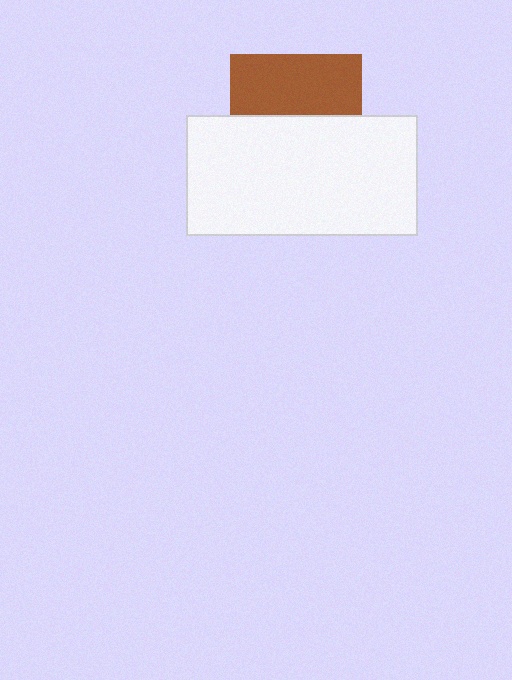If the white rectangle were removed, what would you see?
You would see the complete brown square.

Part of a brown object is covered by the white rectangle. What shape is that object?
It is a square.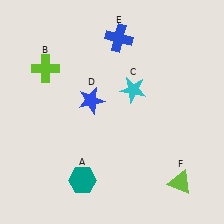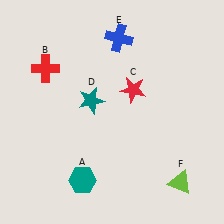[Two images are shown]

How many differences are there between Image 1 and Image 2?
There are 3 differences between the two images.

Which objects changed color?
B changed from lime to red. C changed from cyan to red. D changed from blue to teal.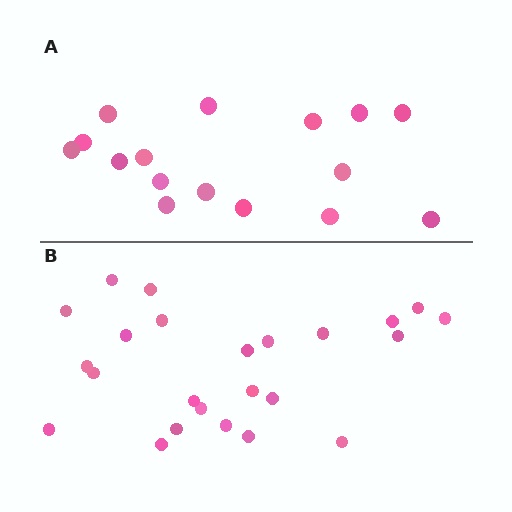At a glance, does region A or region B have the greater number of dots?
Region B (the bottom region) has more dots.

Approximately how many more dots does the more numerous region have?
Region B has roughly 8 or so more dots than region A.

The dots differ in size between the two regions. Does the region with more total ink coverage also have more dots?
No. Region A has more total ink coverage because its dots are larger, but region B actually contains more individual dots. Total area can be misleading — the number of items is what matters here.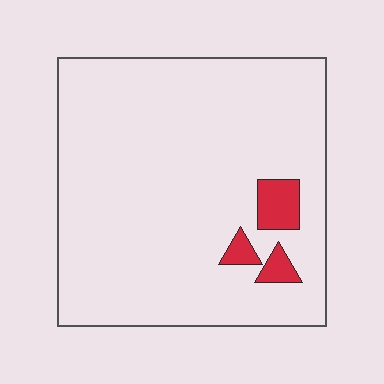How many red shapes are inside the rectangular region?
3.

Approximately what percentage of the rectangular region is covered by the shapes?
Approximately 5%.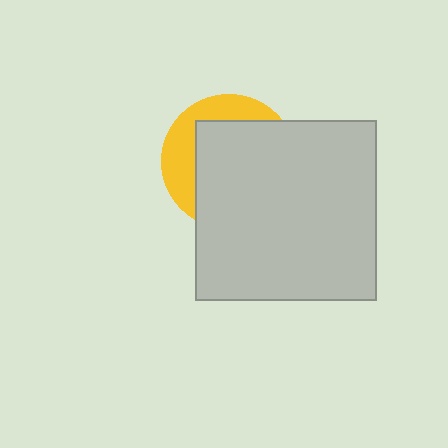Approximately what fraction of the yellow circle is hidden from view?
Roughly 68% of the yellow circle is hidden behind the light gray square.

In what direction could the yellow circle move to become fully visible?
The yellow circle could move toward the upper-left. That would shift it out from behind the light gray square entirely.